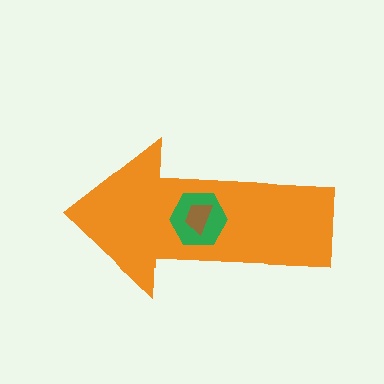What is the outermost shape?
The orange arrow.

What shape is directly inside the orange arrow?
The green hexagon.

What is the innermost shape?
The brown trapezoid.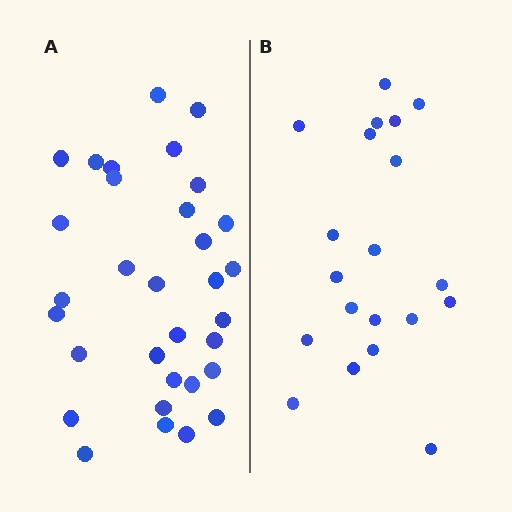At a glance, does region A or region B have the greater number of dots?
Region A (the left region) has more dots.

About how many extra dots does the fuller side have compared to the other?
Region A has roughly 12 or so more dots than region B.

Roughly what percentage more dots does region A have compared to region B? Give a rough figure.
About 60% more.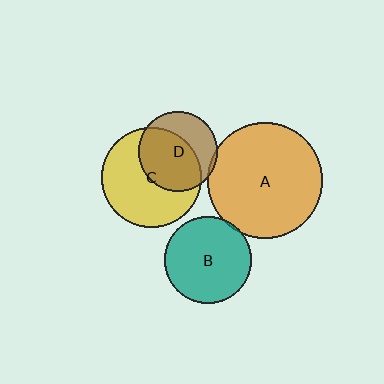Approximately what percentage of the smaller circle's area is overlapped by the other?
Approximately 5%.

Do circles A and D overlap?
Yes.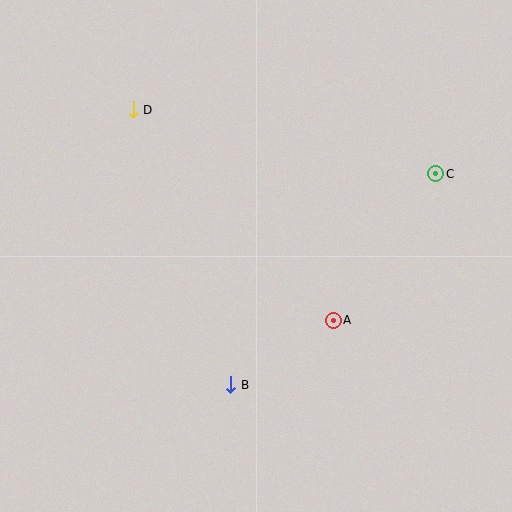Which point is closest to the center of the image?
Point A at (333, 320) is closest to the center.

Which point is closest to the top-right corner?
Point C is closest to the top-right corner.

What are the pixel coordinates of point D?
Point D is at (133, 110).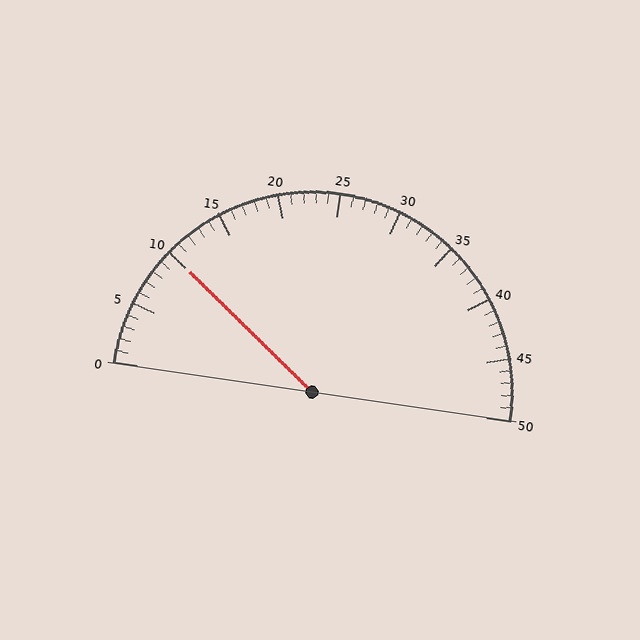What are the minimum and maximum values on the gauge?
The gauge ranges from 0 to 50.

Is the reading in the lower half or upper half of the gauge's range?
The reading is in the lower half of the range (0 to 50).